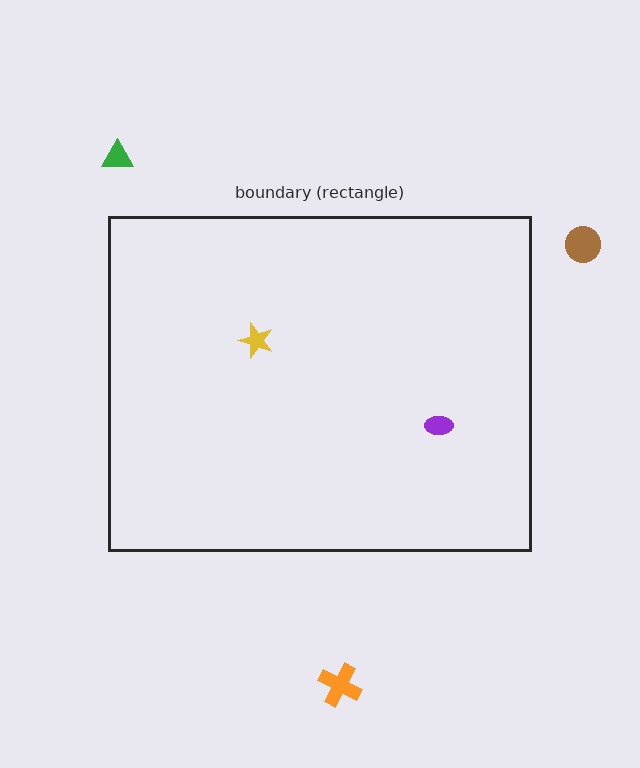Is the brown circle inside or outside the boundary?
Outside.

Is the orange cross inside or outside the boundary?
Outside.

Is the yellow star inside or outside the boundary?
Inside.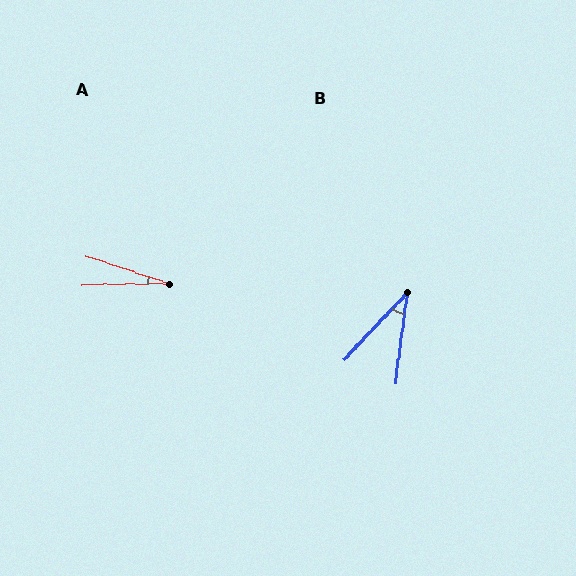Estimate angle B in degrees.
Approximately 36 degrees.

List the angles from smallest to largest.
A (19°), B (36°).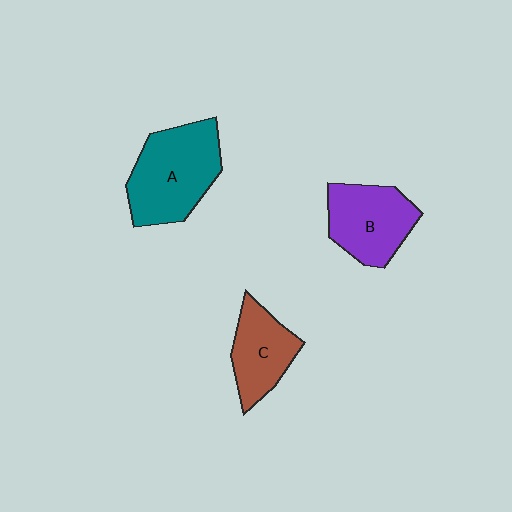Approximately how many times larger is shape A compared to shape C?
Approximately 1.5 times.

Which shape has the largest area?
Shape A (teal).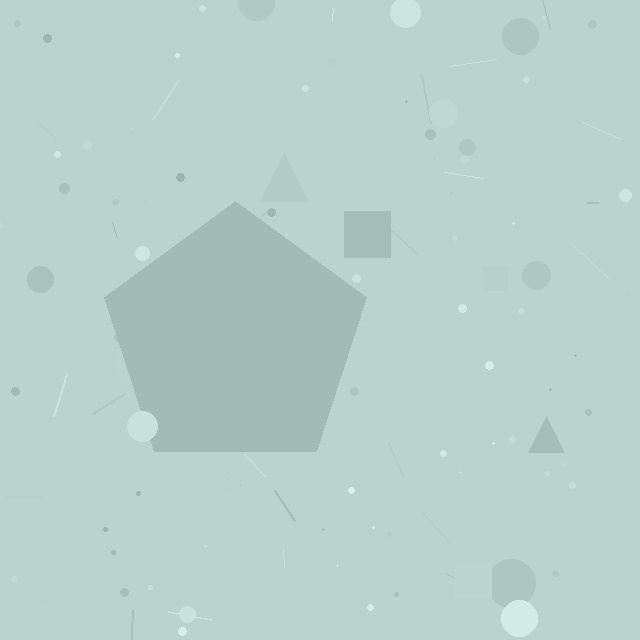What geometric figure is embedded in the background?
A pentagon is embedded in the background.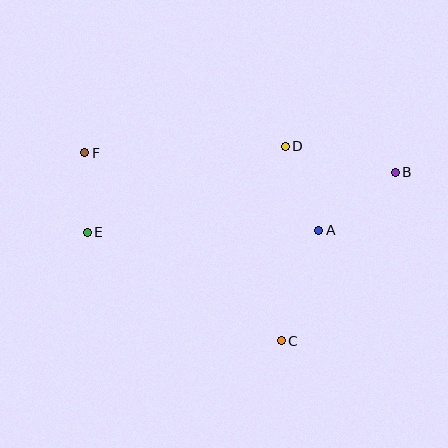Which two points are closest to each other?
Points E and F are closest to each other.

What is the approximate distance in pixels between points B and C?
The distance between B and C is approximately 203 pixels.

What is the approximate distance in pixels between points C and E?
The distance between C and E is approximately 222 pixels.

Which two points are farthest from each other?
Points B and E are farthest from each other.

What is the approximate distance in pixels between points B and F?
The distance between B and F is approximately 311 pixels.